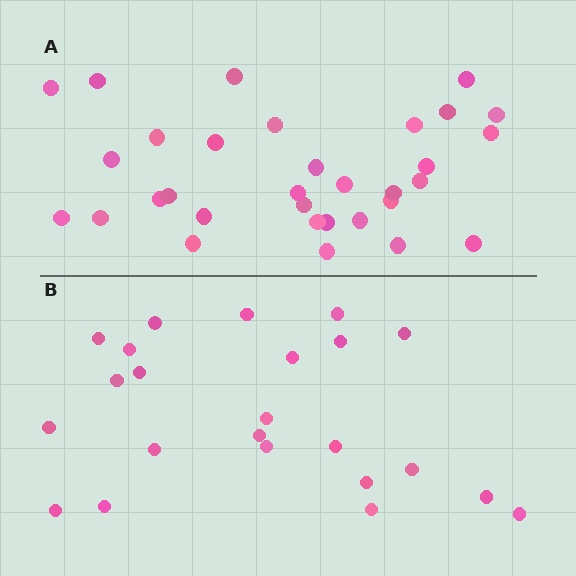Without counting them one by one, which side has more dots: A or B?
Region A (the top region) has more dots.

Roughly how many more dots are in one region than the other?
Region A has roughly 8 or so more dots than region B.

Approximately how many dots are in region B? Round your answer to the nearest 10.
About 20 dots. (The exact count is 23, which rounds to 20.)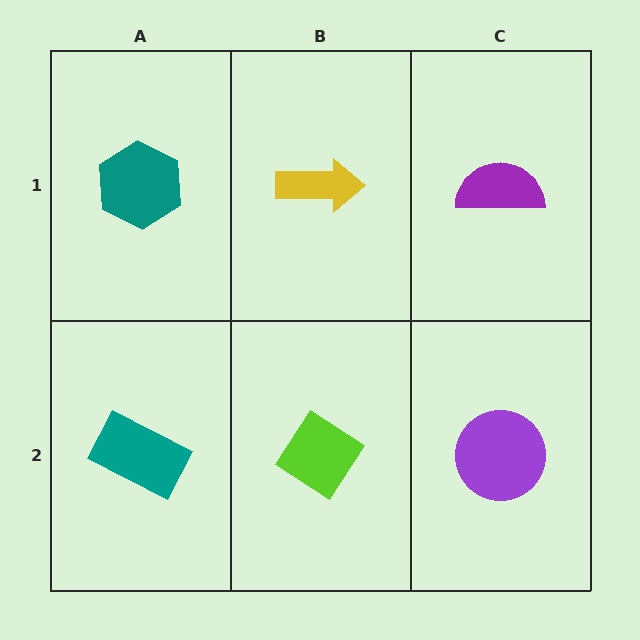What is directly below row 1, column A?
A teal rectangle.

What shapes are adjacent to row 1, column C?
A purple circle (row 2, column C), a yellow arrow (row 1, column B).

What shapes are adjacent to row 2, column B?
A yellow arrow (row 1, column B), a teal rectangle (row 2, column A), a purple circle (row 2, column C).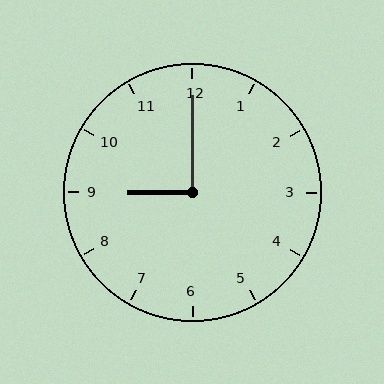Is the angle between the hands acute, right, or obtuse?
It is right.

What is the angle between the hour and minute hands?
Approximately 90 degrees.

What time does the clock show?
9:00.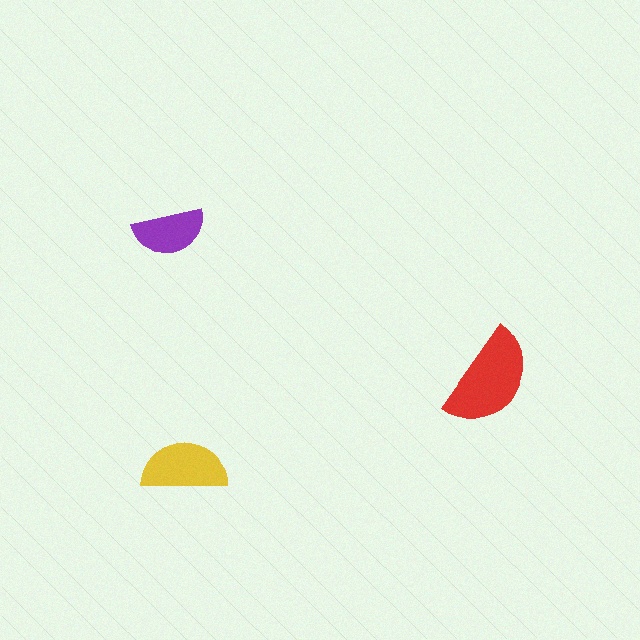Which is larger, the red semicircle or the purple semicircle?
The red one.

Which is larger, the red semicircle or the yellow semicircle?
The red one.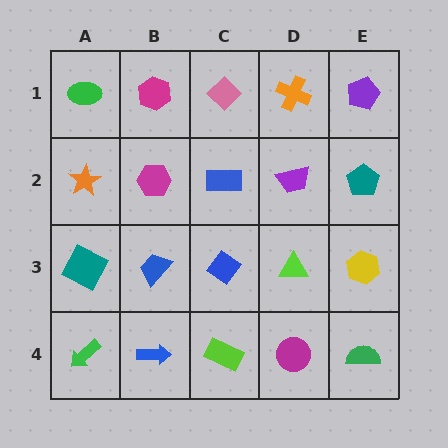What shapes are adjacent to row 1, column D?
A purple trapezoid (row 2, column D), a pink diamond (row 1, column C), a purple pentagon (row 1, column E).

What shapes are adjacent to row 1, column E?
A teal pentagon (row 2, column E), an orange cross (row 1, column D).